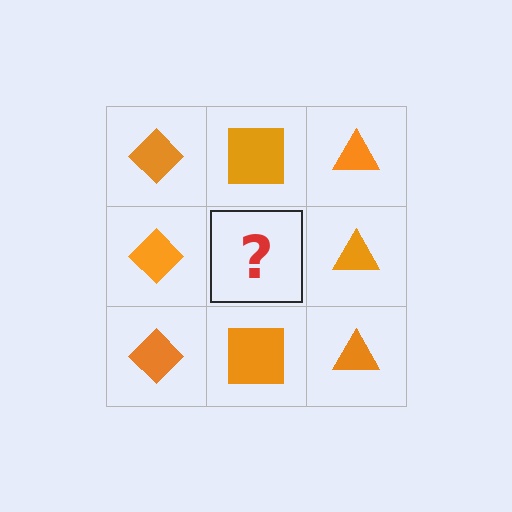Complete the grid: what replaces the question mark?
The question mark should be replaced with an orange square.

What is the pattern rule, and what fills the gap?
The rule is that each column has a consistent shape. The gap should be filled with an orange square.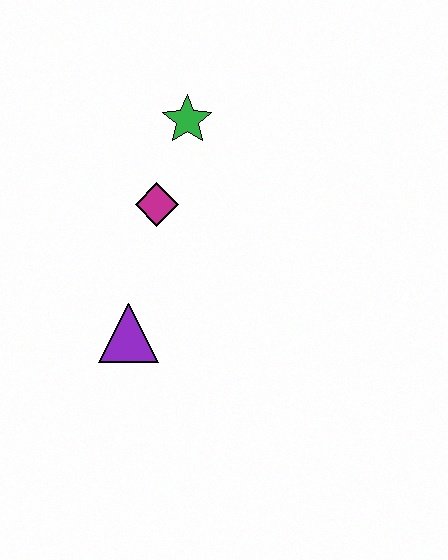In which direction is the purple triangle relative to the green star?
The purple triangle is below the green star.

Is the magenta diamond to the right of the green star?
No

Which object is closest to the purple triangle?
The magenta diamond is closest to the purple triangle.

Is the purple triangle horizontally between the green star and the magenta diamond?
No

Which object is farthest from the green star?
The purple triangle is farthest from the green star.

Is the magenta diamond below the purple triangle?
No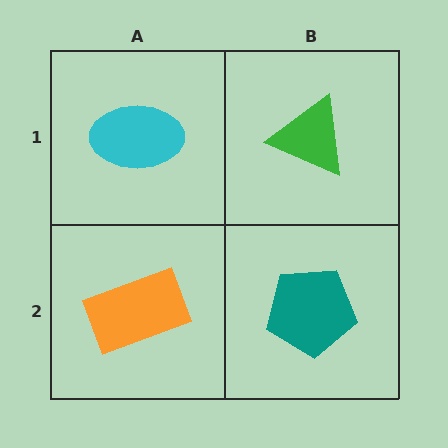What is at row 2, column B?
A teal pentagon.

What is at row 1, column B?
A green triangle.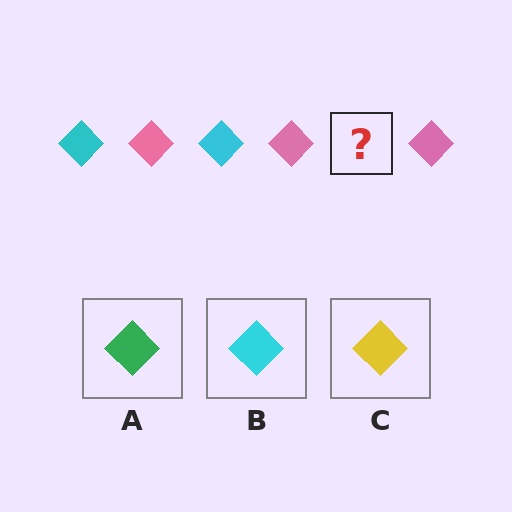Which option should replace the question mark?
Option B.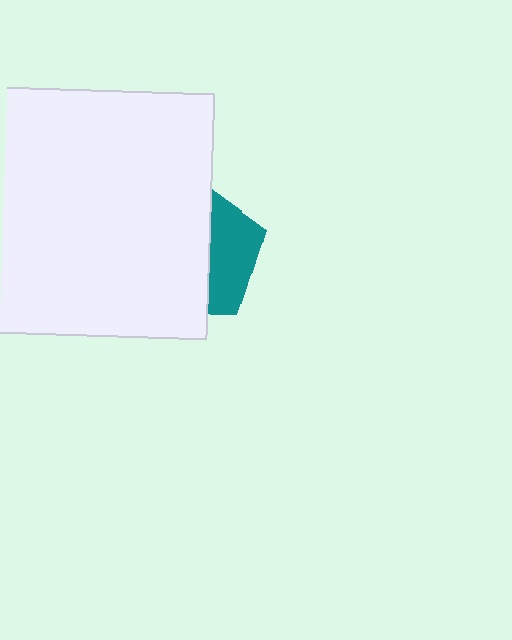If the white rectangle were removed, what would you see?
You would see the complete teal pentagon.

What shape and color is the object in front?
The object in front is a white rectangle.